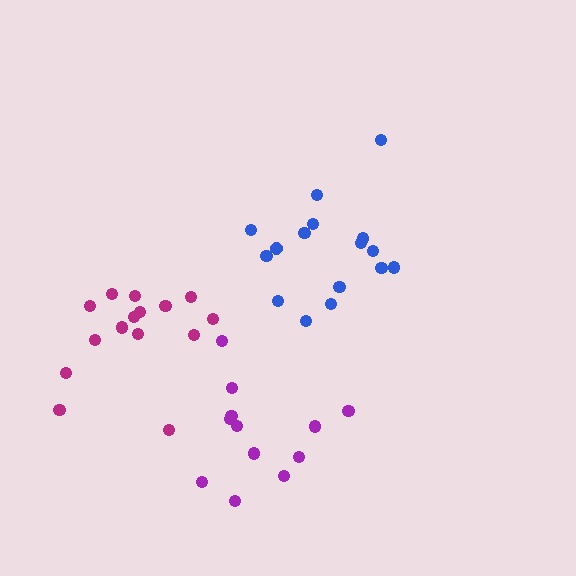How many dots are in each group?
Group 1: 12 dots, Group 2: 16 dots, Group 3: 15 dots (43 total).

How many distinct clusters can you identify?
There are 3 distinct clusters.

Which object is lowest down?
The purple cluster is bottommost.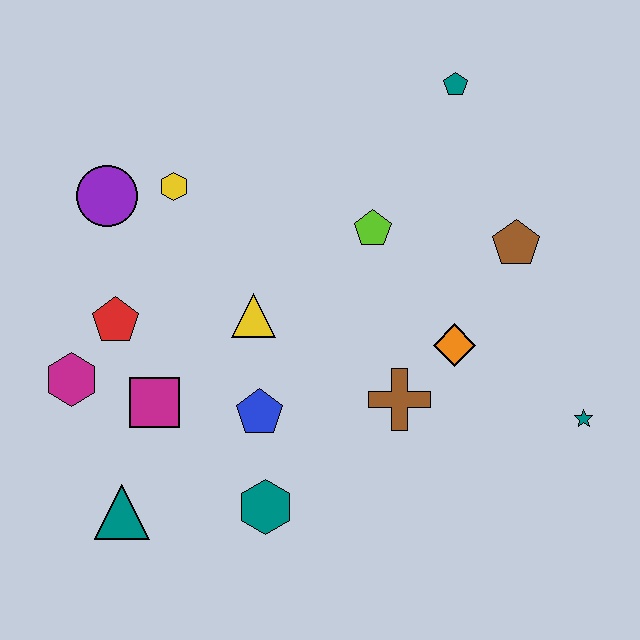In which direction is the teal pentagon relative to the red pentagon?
The teal pentagon is to the right of the red pentagon.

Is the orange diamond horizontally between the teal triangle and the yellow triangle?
No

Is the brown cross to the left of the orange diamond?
Yes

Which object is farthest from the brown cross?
The purple circle is farthest from the brown cross.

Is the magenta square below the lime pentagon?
Yes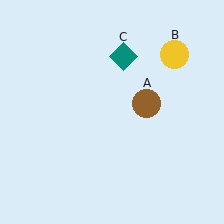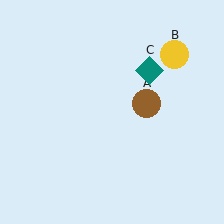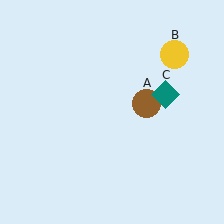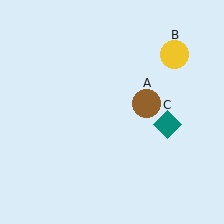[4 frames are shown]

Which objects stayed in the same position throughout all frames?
Brown circle (object A) and yellow circle (object B) remained stationary.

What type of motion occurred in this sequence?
The teal diamond (object C) rotated clockwise around the center of the scene.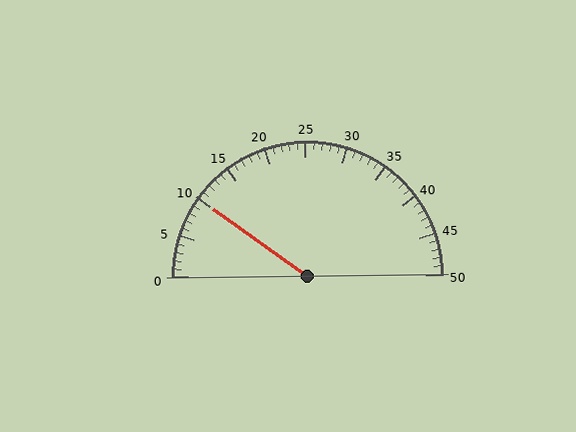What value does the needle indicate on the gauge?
The needle indicates approximately 10.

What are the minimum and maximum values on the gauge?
The gauge ranges from 0 to 50.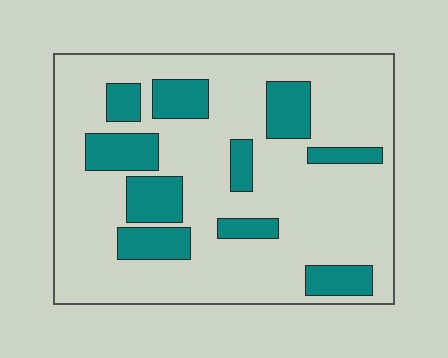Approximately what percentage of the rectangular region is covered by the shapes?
Approximately 25%.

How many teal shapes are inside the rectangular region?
10.